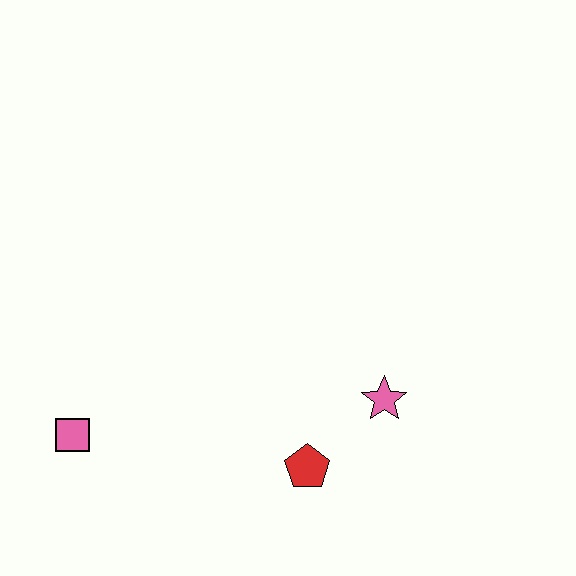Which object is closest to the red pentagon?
The pink star is closest to the red pentagon.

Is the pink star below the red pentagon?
No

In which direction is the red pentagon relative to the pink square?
The red pentagon is to the right of the pink square.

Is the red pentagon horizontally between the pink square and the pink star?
Yes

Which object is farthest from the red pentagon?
The pink square is farthest from the red pentagon.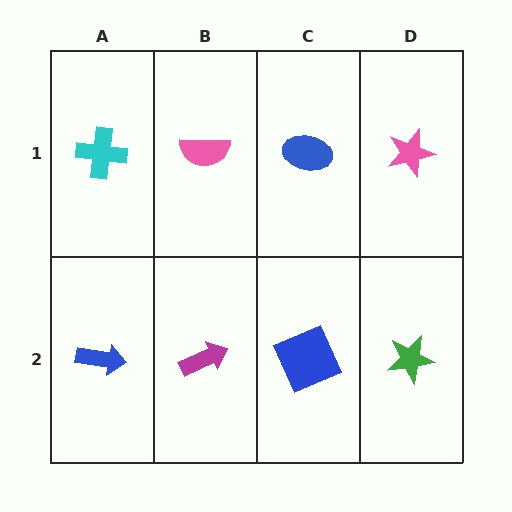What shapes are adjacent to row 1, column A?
A blue arrow (row 2, column A), a pink semicircle (row 1, column B).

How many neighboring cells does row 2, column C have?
3.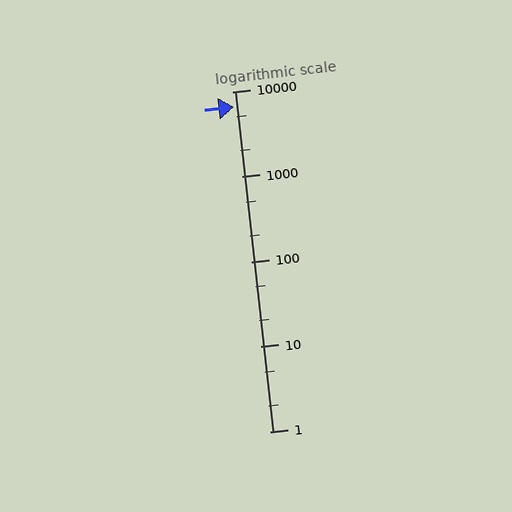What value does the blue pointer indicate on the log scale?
The pointer indicates approximately 6500.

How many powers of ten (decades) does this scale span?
The scale spans 4 decades, from 1 to 10000.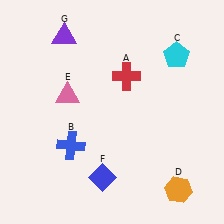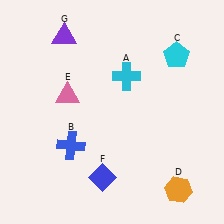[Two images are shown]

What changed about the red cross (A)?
In Image 1, A is red. In Image 2, it changed to cyan.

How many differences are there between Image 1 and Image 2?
There is 1 difference between the two images.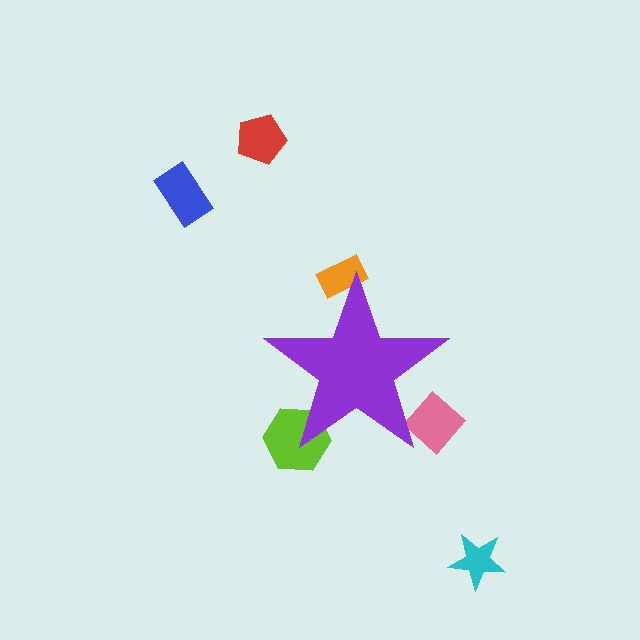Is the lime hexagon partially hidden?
Yes, the lime hexagon is partially hidden behind the purple star.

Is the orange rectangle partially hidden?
Yes, the orange rectangle is partially hidden behind the purple star.